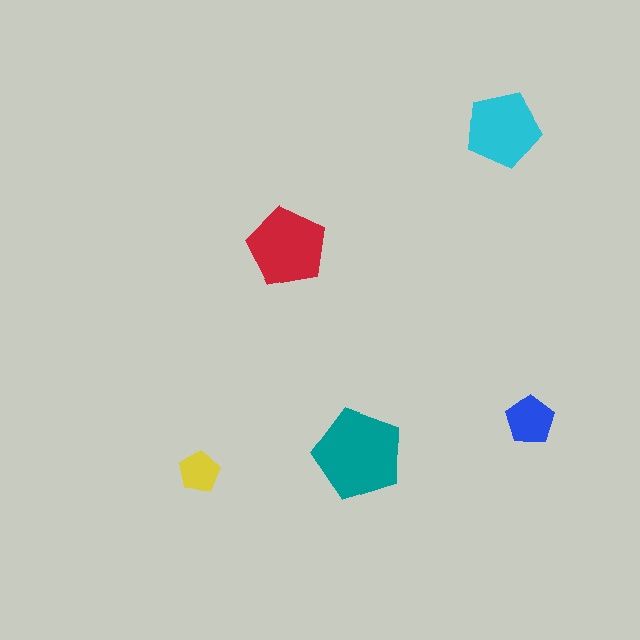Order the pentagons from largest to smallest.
the teal one, the red one, the cyan one, the blue one, the yellow one.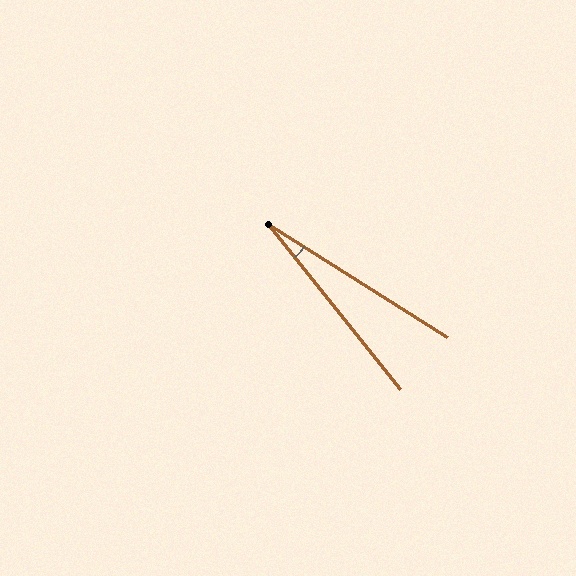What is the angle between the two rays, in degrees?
Approximately 19 degrees.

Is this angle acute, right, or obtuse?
It is acute.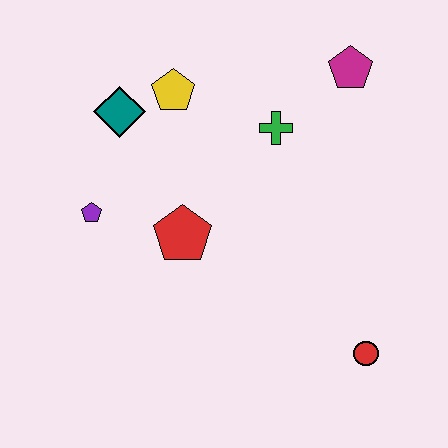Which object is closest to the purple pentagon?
The red pentagon is closest to the purple pentagon.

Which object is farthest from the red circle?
The teal diamond is farthest from the red circle.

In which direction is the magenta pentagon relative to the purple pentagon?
The magenta pentagon is to the right of the purple pentagon.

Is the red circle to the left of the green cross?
No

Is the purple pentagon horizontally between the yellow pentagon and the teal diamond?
No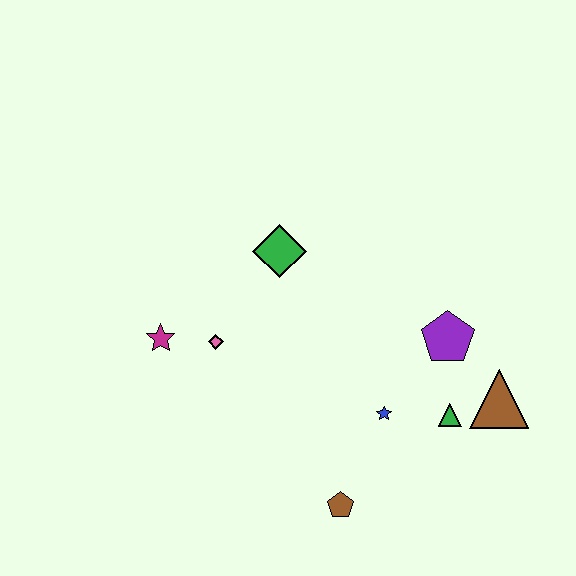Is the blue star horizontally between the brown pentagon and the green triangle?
Yes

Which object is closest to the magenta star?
The pink diamond is closest to the magenta star.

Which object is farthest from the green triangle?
The magenta star is farthest from the green triangle.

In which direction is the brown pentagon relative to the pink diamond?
The brown pentagon is below the pink diamond.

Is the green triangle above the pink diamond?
No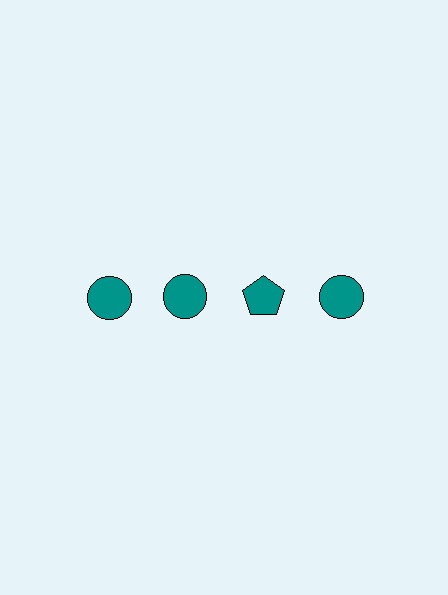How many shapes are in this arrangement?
There are 4 shapes arranged in a grid pattern.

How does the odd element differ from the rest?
It has a different shape: pentagon instead of circle.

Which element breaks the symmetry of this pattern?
The teal pentagon in the top row, center column breaks the symmetry. All other shapes are teal circles.